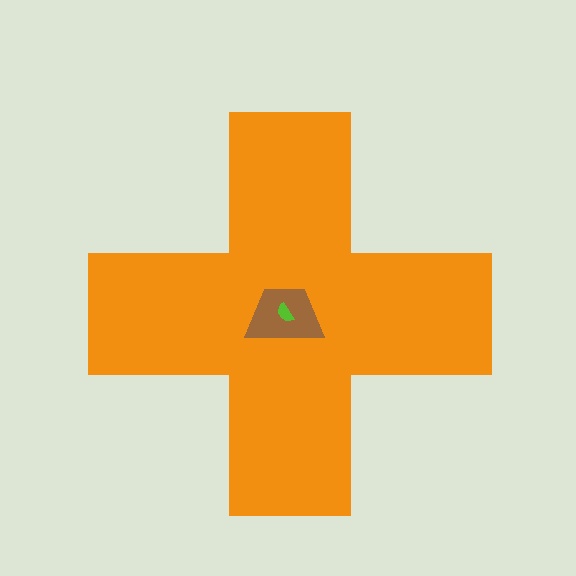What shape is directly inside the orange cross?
The brown trapezoid.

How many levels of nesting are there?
3.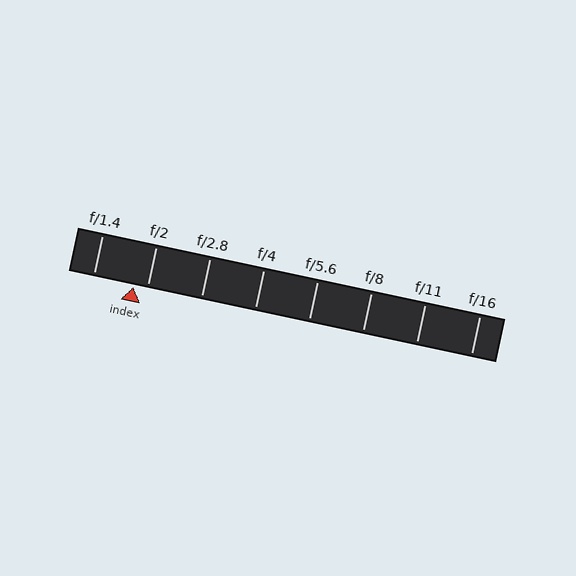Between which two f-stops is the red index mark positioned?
The index mark is between f/1.4 and f/2.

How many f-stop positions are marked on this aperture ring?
There are 8 f-stop positions marked.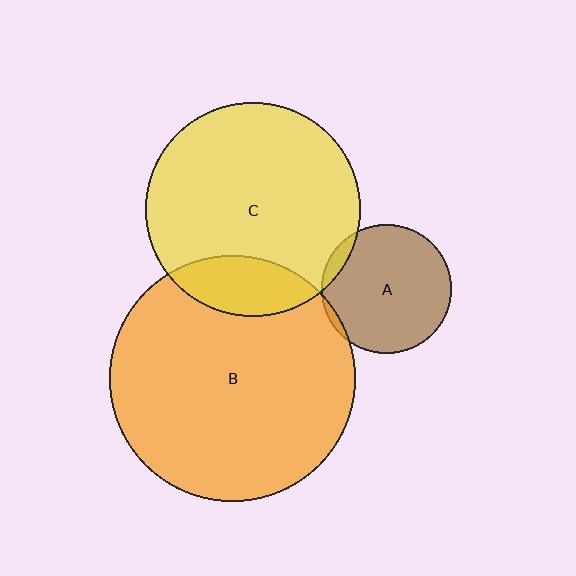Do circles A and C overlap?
Yes.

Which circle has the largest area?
Circle B (orange).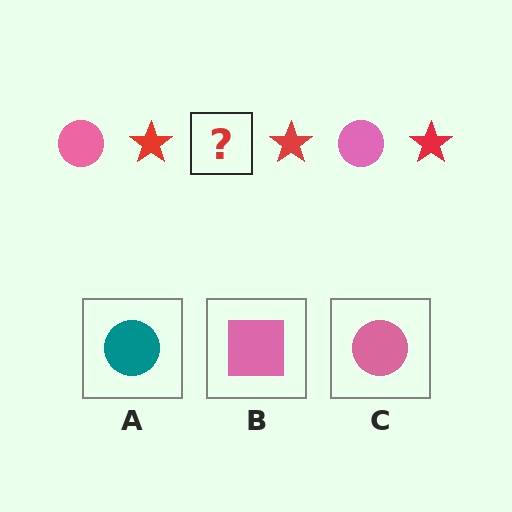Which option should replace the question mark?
Option C.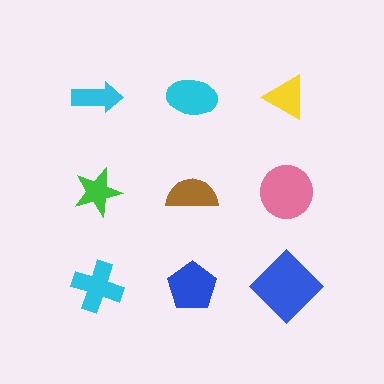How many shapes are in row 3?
3 shapes.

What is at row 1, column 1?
A cyan arrow.